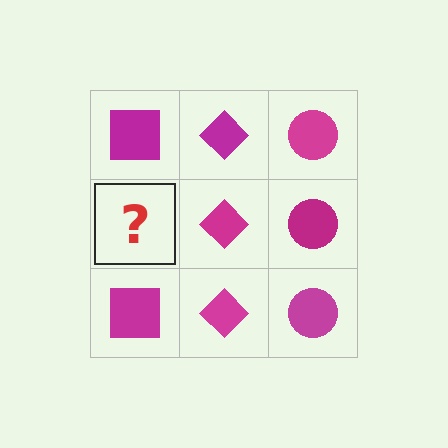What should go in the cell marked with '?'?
The missing cell should contain a magenta square.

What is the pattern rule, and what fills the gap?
The rule is that each column has a consistent shape. The gap should be filled with a magenta square.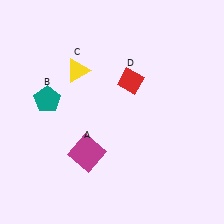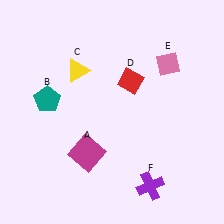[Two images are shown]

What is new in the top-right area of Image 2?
A pink diamond (E) was added in the top-right area of Image 2.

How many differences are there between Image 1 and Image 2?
There are 2 differences between the two images.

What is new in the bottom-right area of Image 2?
A purple cross (F) was added in the bottom-right area of Image 2.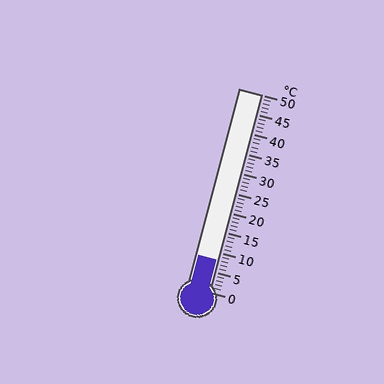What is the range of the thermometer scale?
The thermometer scale ranges from 0°C to 50°C.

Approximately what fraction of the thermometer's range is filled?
The thermometer is filled to approximately 15% of its range.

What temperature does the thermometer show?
The thermometer shows approximately 8°C.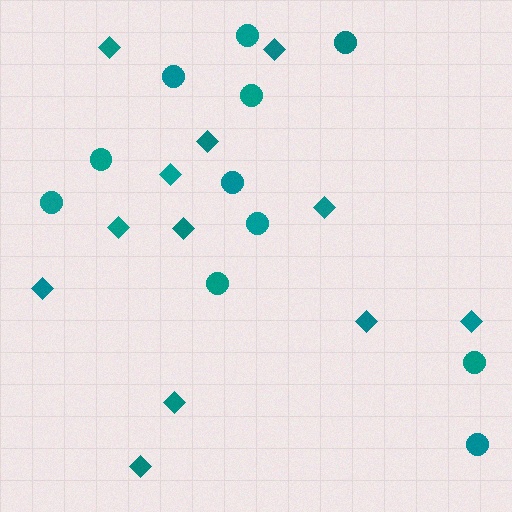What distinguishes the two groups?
There are 2 groups: one group of circles (11) and one group of diamonds (12).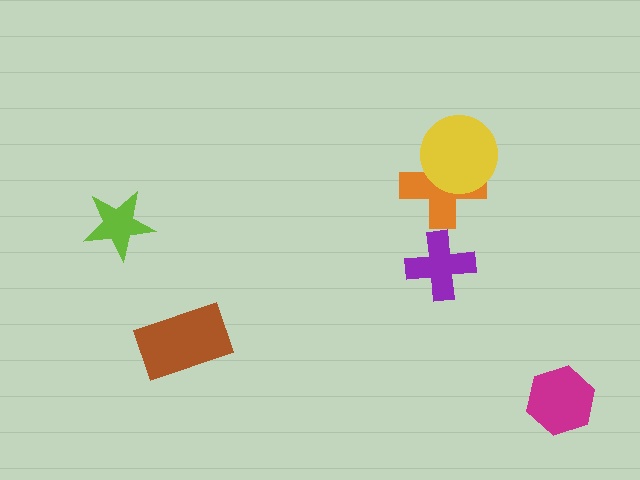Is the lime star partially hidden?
No, no other shape covers it.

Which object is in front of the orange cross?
The yellow circle is in front of the orange cross.